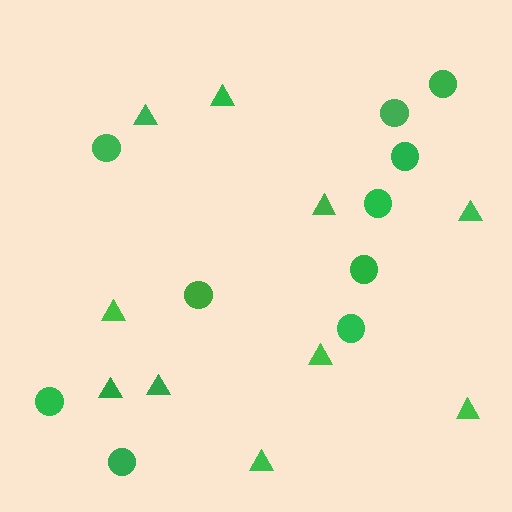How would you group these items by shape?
There are 2 groups: one group of triangles (10) and one group of circles (10).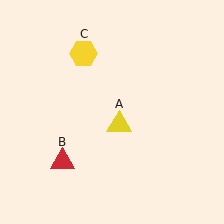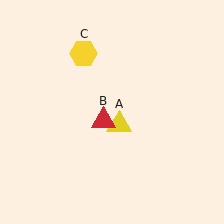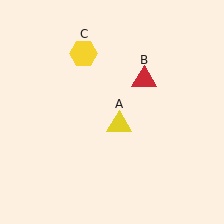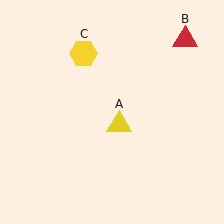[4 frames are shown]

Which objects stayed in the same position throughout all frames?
Yellow triangle (object A) and yellow hexagon (object C) remained stationary.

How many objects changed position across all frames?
1 object changed position: red triangle (object B).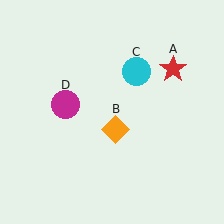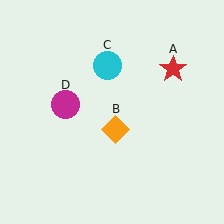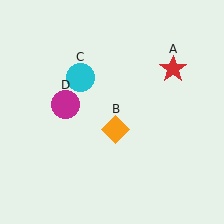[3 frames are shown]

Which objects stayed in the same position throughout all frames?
Red star (object A) and orange diamond (object B) and magenta circle (object D) remained stationary.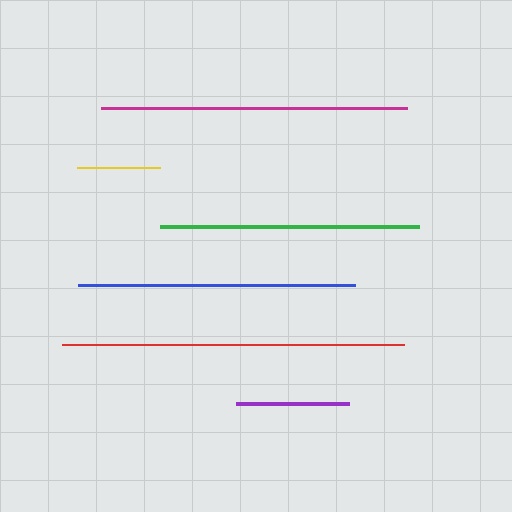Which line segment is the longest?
The red line is the longest at approximately 342 pixels.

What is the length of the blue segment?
The blue segment is approximately 278 pixels long.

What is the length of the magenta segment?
The magenta segment is approximately 306 pixels long.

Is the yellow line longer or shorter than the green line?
The green line is longer than the yellow line.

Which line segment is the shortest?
The yellow line is the shortest at approximately 83 pixels.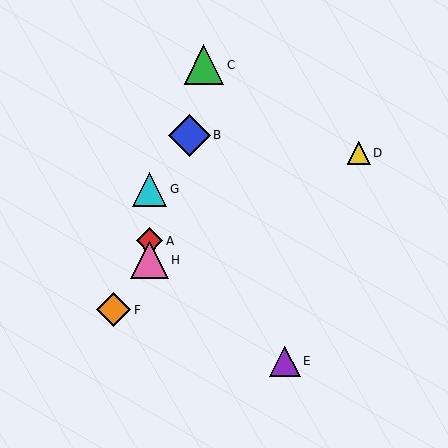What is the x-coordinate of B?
Object B is at x≈190.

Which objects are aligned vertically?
Objects A, G, H are aligned vertically.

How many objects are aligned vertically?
3 objects (A, G, H) are aligned vertically.